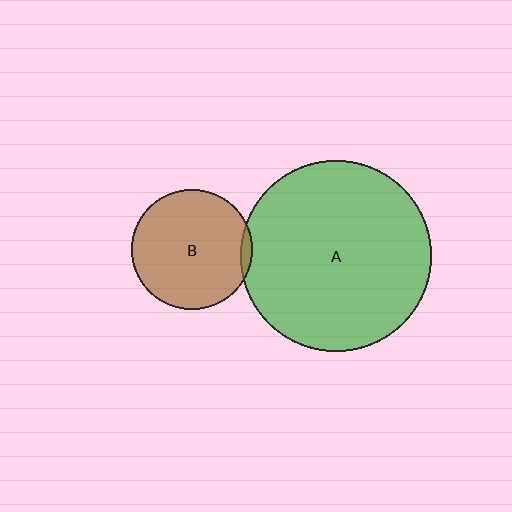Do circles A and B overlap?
Yes.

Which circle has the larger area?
Circle A (green).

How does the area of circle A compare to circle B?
Approximately 2.5 times.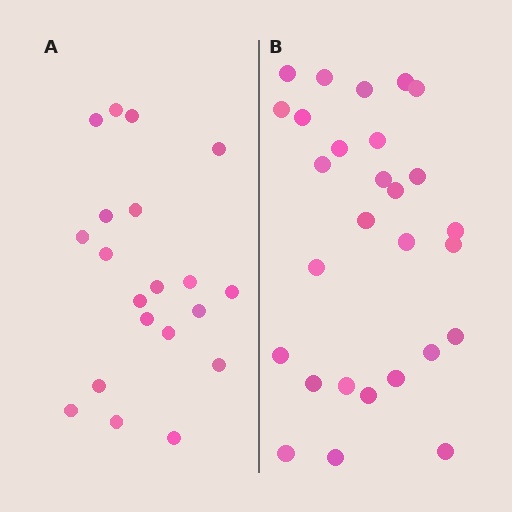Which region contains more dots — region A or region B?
Region B (the right region) has more dots.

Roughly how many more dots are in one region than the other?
Region B has roughly 8 or so more dots than region A.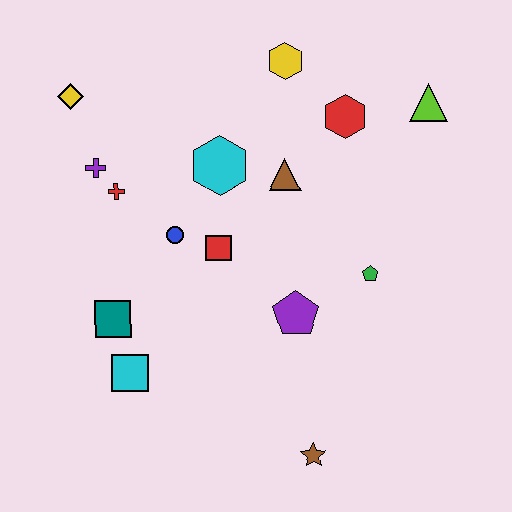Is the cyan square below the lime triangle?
Yes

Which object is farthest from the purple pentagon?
The yellow diamond is farthest from the purple pentagon.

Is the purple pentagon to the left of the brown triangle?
No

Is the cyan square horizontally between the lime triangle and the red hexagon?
No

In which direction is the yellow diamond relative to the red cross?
The yellow diamond is above the red cross.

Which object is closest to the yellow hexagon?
The red hexagon is closest to the yellow hexagon.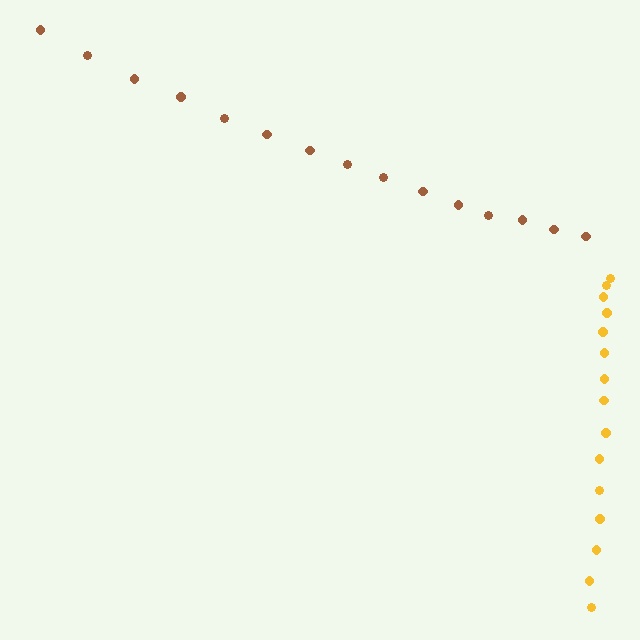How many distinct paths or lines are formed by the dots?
There are 2 distinct paths.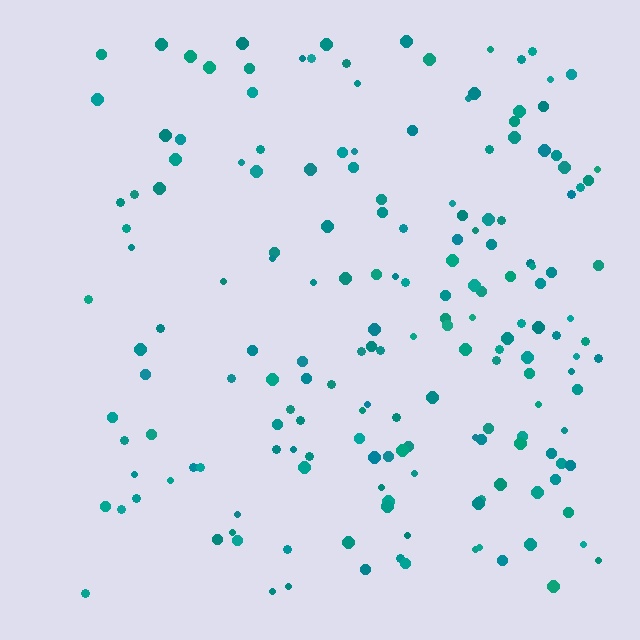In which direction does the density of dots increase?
From left to right, with the right side densest.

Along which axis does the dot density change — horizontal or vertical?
Horizontal.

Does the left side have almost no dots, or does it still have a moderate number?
Still a moderate number, just noticeably fewer than the right.